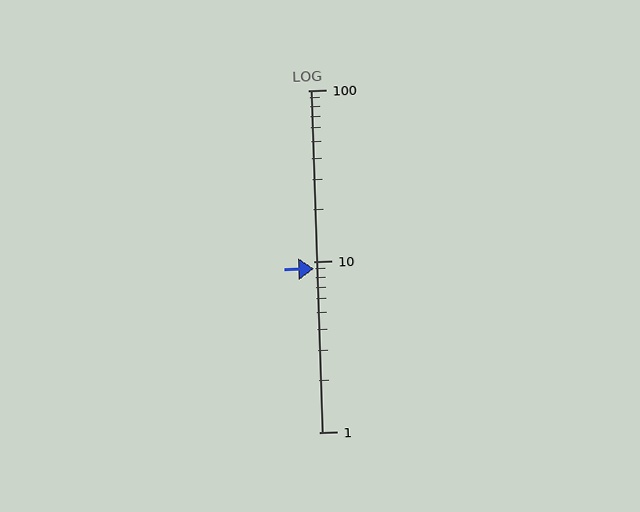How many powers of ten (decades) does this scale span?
The scale spans 2 decades, from 1 to 100.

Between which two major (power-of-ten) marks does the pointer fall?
The pointer is between 1 and 10.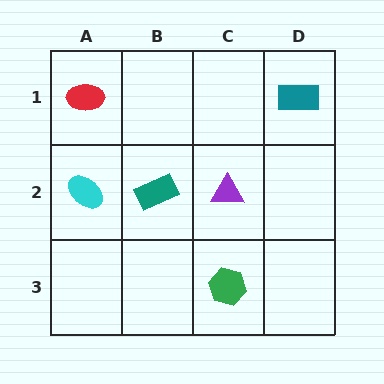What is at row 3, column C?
A green hexagon.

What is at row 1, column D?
A teal rectangle.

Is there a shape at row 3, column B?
No, that cell is empty.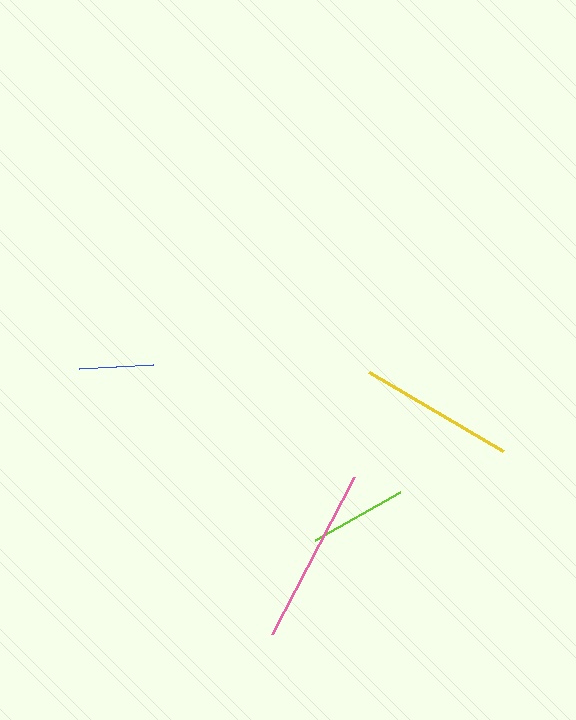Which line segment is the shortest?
The blue line is the shortest at approximately 74 pixels.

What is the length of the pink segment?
The pink segment is approximately 178 pixels long.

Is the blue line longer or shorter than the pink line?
The pink line is longer than the blue line.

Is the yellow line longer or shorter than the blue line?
The yellow line is longer than the blue line.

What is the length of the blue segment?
The blue segment is approximately 74 pixels long.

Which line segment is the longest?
The pink line is the longest at approximately 178 pixels.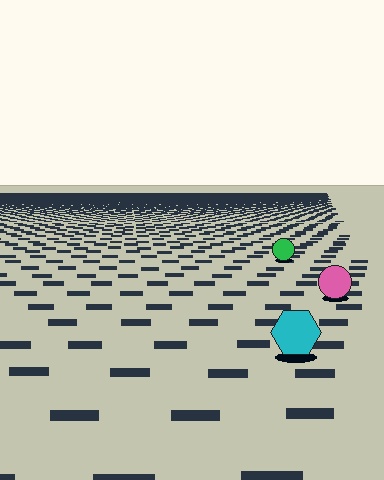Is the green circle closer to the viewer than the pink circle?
No. The pink circle is closer — you can tell from the texture gradient: the ground texture is coarser near it.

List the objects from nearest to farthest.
From nearest to farthest: the cyan hexagon, the pink circle, the green circle.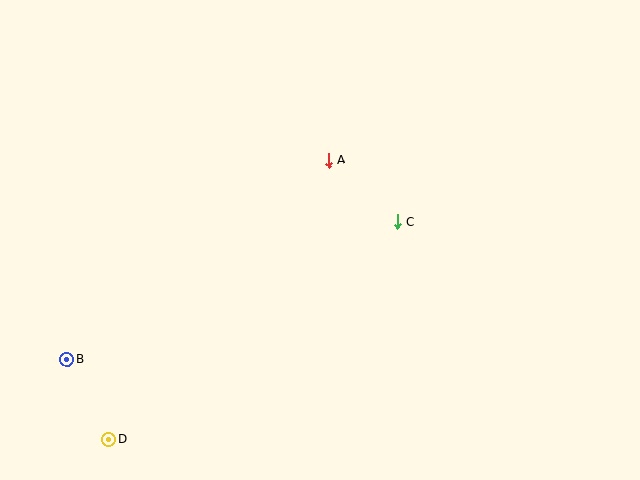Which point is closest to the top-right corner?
Point C is closest to the top-right corner.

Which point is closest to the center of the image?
Point C at (397, 222) is closest to the center.